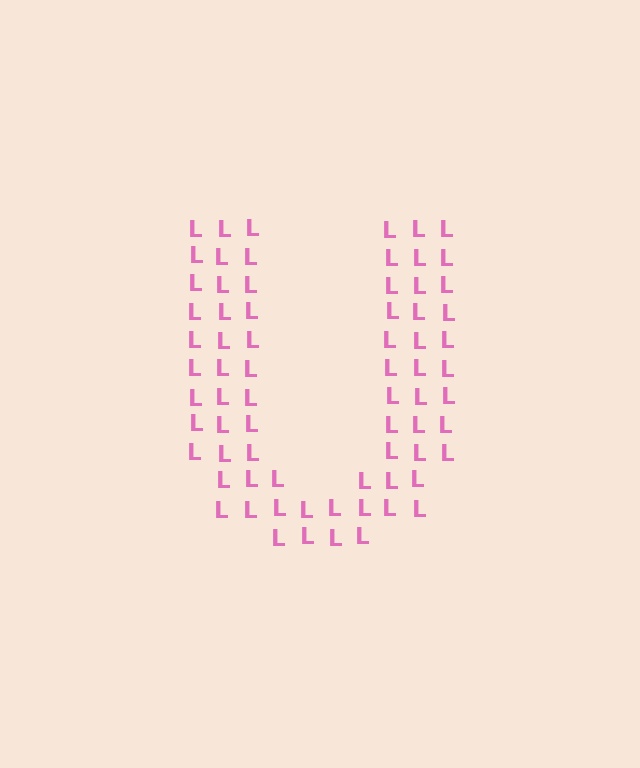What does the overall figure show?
The overall figure shows the letter U.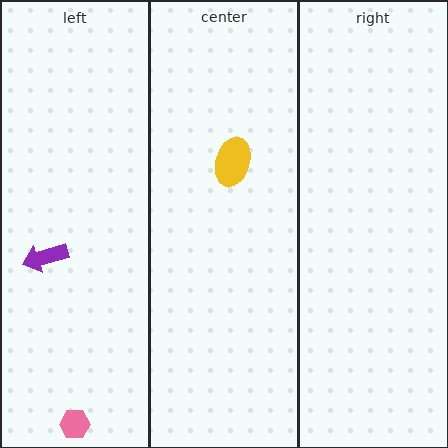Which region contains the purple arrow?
The left region.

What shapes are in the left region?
The purple arrow, the pink hexagon.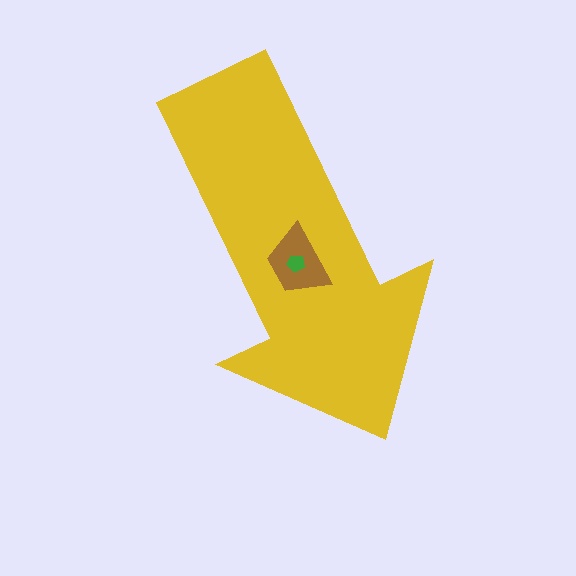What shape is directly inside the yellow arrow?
The brown trapezoid.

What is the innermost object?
The green pentagon.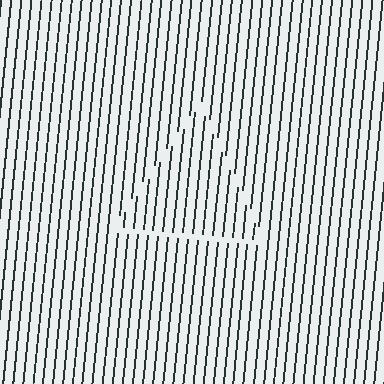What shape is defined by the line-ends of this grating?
An illusory triangle. The interior of the shape contains the same grating, shifted by half a period — the contour is defined by the phase discontinuity where line-ends from the inner and outer gratings abut.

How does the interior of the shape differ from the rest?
The interior of the shape contains the same grating, shifted by half a period — the contour is defined by the phase discontinuity where line-ends from the inner and outer gratings abut.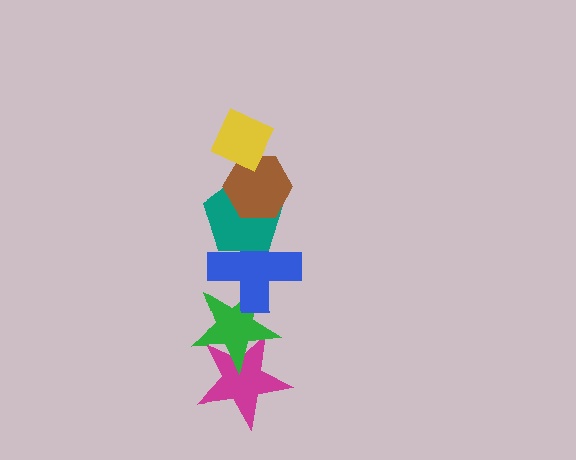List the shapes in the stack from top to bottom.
From top to bottom: the yellow diamond, the brown hexagon, the teal pentagon, the blue cross, the green star, the magenta star.